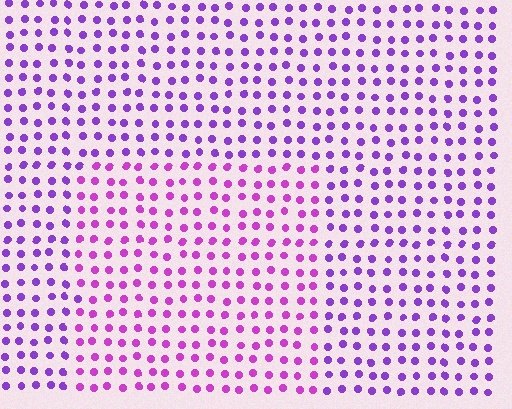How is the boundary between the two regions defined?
The boundary is defined purely by a slight shift in hue (about 28 degrees). Spacing, size, and orientation are identical on both sides.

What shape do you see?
I see a rectangle.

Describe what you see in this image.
The image is filled with small purple elements in a uniform arrangement. A rectangle-shaped region is visible where the elements are tinted to a slightly different hue, forming a subtle color boundary.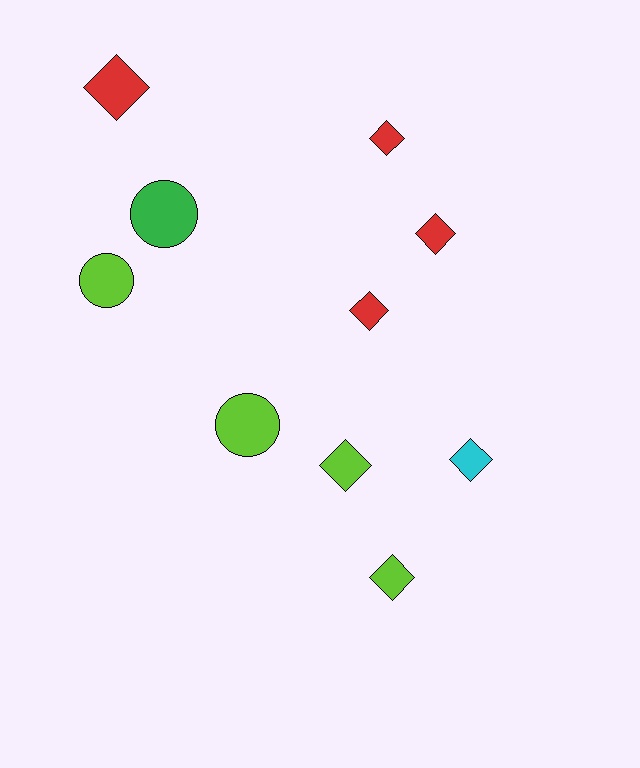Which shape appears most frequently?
Diamond, with 7 objects.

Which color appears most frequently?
Red, with 4 objects.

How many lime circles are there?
There are 2 lime circles.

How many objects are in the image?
There are 10 objects.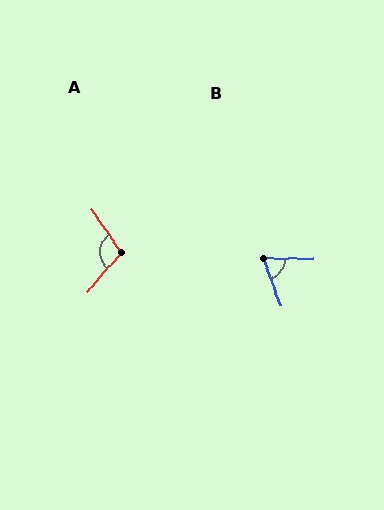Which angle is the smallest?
B, at approximately 69 degrees.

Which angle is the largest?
A, at approximately 104 degrees.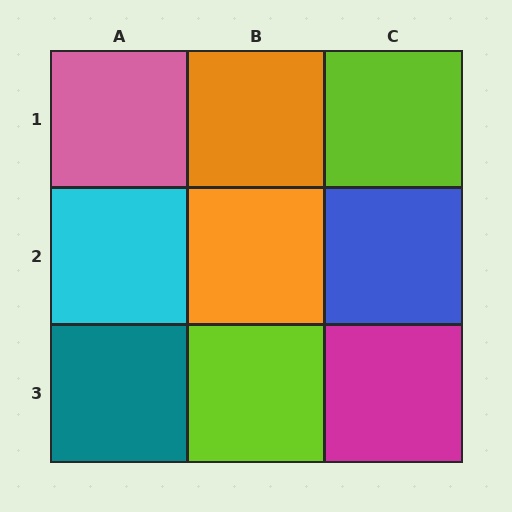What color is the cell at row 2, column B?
Orange.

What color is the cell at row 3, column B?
Lime.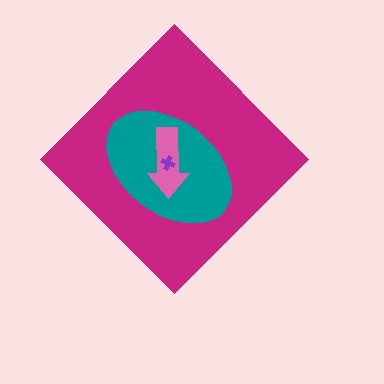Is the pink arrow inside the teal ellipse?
Yes.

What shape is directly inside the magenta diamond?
The teal ellipse.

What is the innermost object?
The purple cross.